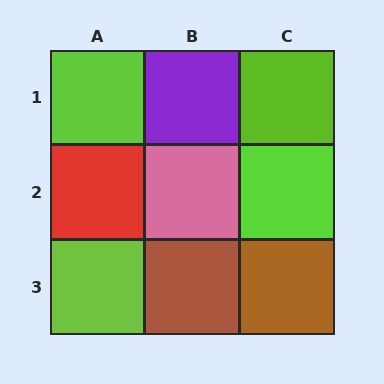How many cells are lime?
4 cells are lime.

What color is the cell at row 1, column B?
Purple.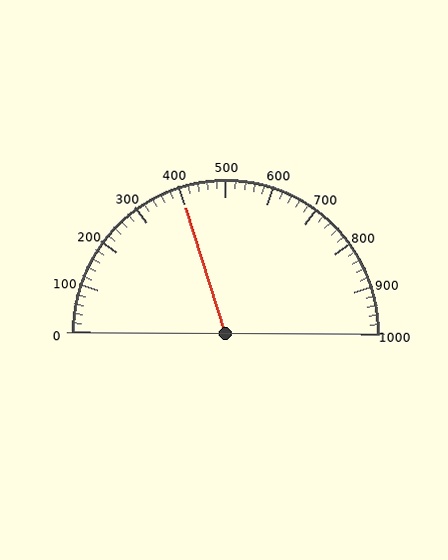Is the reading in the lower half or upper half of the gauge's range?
The reading is in the lower half of the range (0 to 1000).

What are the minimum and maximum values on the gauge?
The gauge ranges from 0 to 1000.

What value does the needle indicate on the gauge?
The needle indicates approximately 400.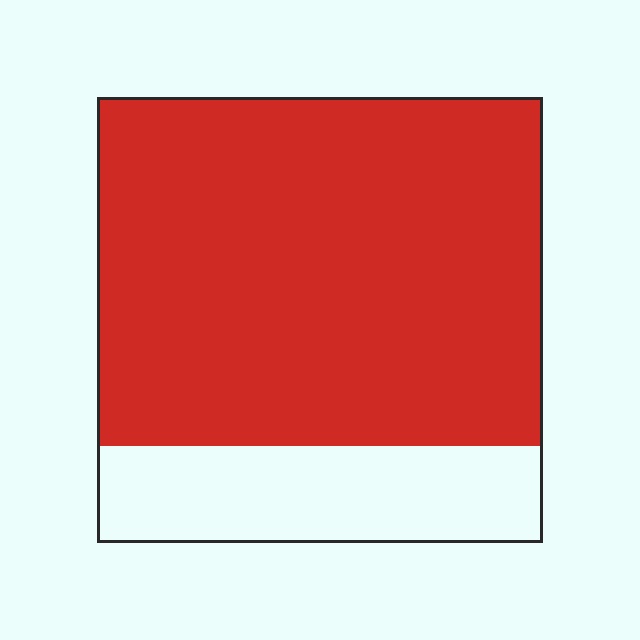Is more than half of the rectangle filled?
Yes.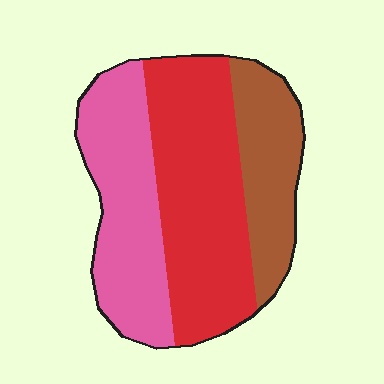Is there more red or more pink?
Red.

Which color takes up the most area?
Red, at roughly 45%.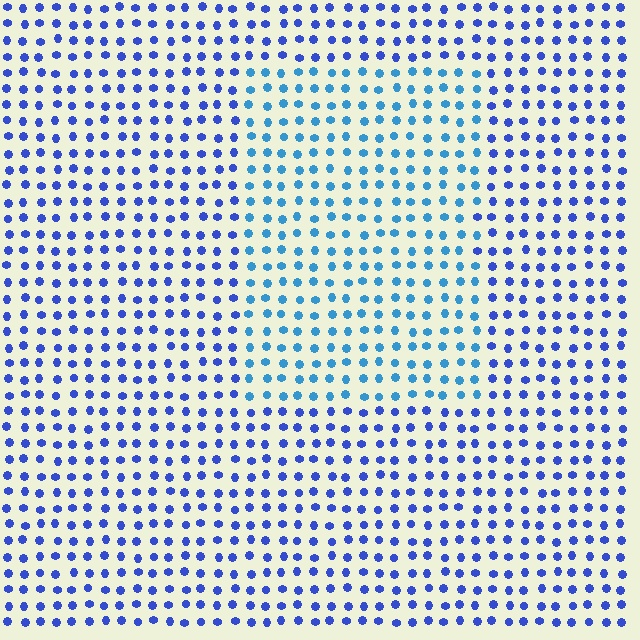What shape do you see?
I see a rectangle.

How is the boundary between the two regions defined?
The boundary is defined purely by a slight shift in hue (about 29 degrees). Spacing, size, and orientation are identical on both sides.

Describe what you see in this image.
The image is filled with small blue elements in a uniform arrangement. A rectangle-shaped region is visible where the elements are tinted to a slightly different hue, forming a subtle color boundary.